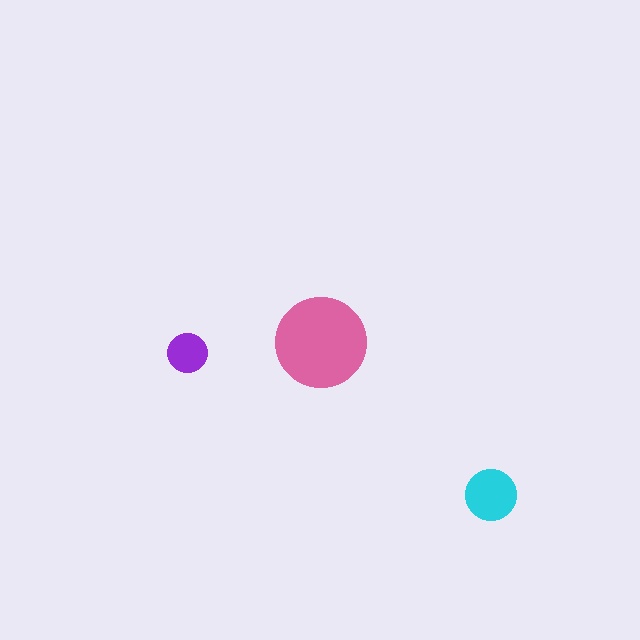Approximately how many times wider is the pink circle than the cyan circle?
About 2 times wider.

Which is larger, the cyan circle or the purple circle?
The cyan one.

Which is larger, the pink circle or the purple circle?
The pink one.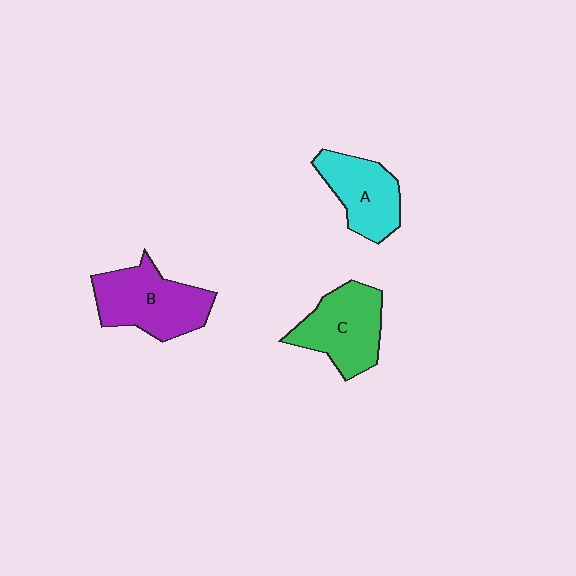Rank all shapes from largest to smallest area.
From largest to smallest: B (purple), C (green), A (cyan).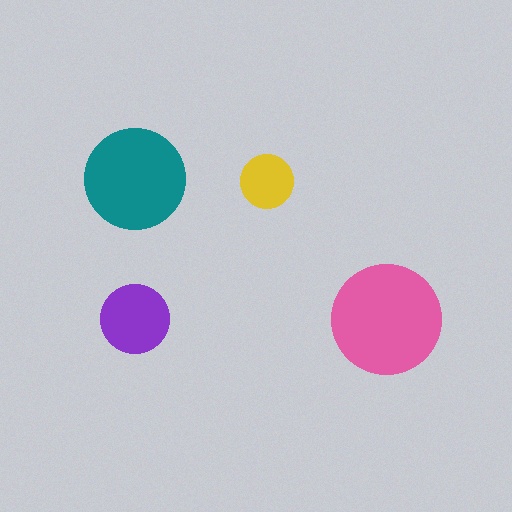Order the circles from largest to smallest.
the pink one, the teal one, the purple one, the yellow one.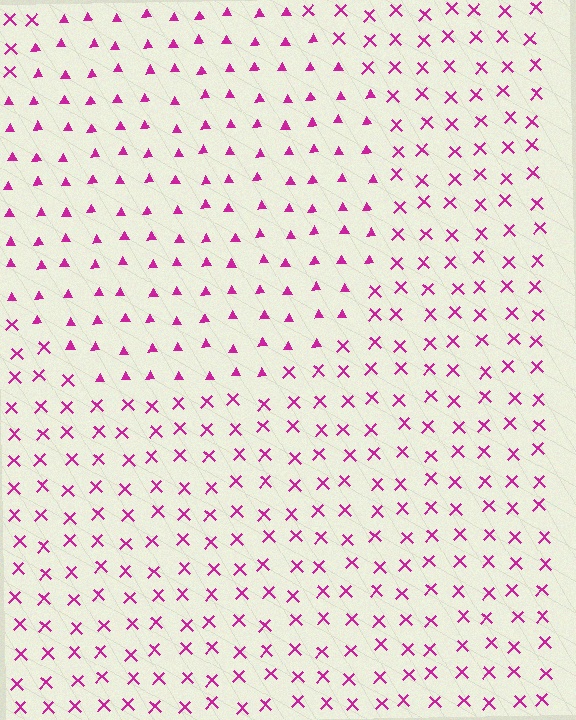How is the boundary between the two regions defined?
The boundary is defined by a change in element shape: triangles inside vs. X marks outside. All elements share the same color and spacing.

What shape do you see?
I see a circle.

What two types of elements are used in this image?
The image uses triangles inside the circle region and X marks outside it.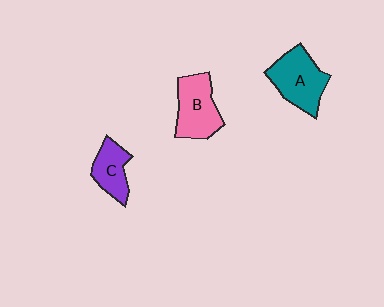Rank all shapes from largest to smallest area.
From largest to smallest: A (teal), B (pink), C (purple).